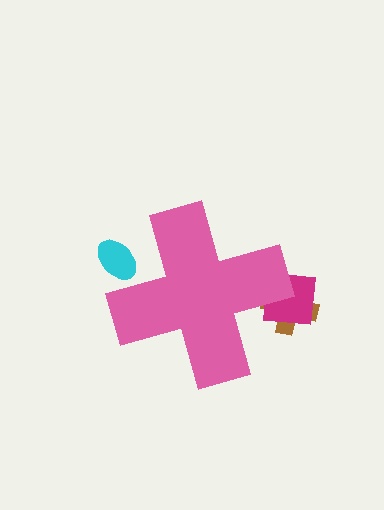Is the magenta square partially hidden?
Yes, the magenta square is partially hidden behind the pink cross.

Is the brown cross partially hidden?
Yes, the brown cross is partially hidden behind the pink cross.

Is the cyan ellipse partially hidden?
Yes, the cyan ellipse is partially hidden behind the pink cross.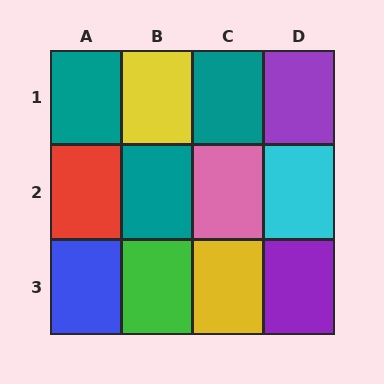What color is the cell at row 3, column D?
Purple.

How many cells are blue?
1 cell is blue.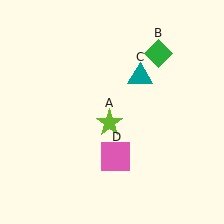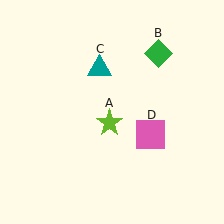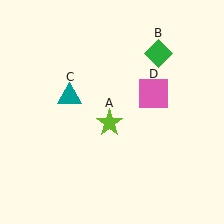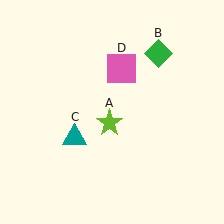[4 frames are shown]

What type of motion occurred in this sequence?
The teal triangle (object C), pink square (object D) rotated counterclockwise around the center of the scene.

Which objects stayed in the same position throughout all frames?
Lime star (object A) and green diamond (object B) remained stationary.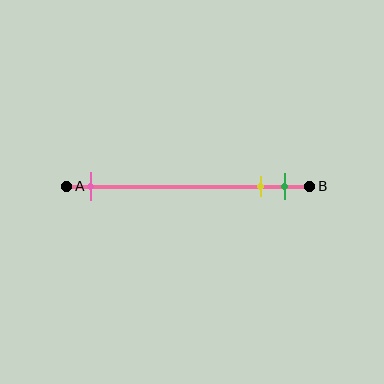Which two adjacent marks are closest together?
The yellow and green marks are the closest adjacent pair.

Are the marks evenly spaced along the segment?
No, the marks are not evenly spaced.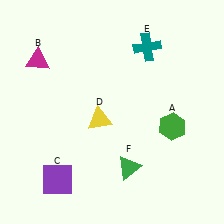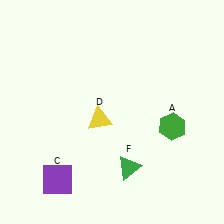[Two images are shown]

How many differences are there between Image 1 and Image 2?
There are 2 differences between the two images.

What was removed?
The magenta triangle (B), the teal cross (E) were removed in Image 2.